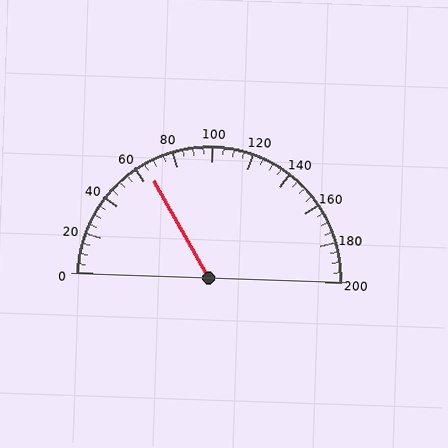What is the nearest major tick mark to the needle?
The nearest major tick mark is 60.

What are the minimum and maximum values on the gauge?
The gauge ranges from 0 to 200.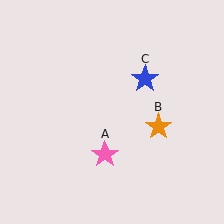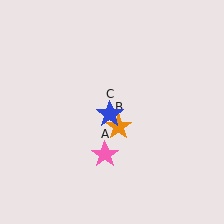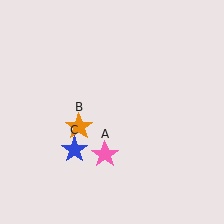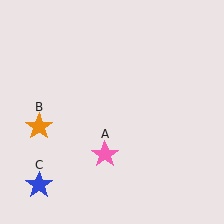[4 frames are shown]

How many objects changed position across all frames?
2 objects changed position: orange star (object B), blue star (object C).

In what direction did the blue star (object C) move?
The blue star (object C) moved down and to the left.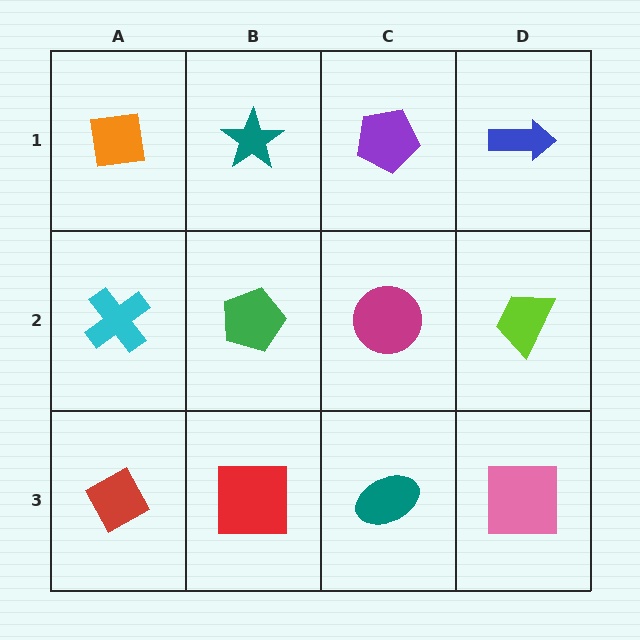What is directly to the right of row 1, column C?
A blue arrow.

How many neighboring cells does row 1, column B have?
3.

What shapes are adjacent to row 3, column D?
A lime trapezoid (row 2, column D), a teal ellipse (row 3, column C).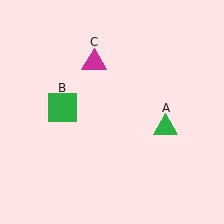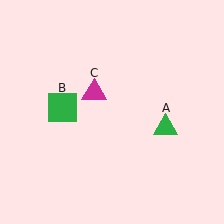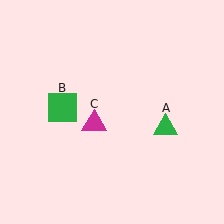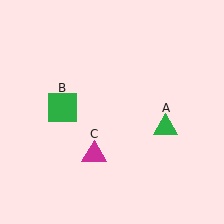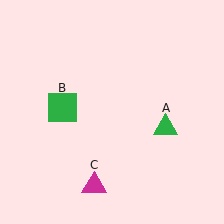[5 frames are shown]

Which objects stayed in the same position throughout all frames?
Green triangle (object A) and green square (object B) remained stationary.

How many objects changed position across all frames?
1 object changed position: magenta triangle (object C).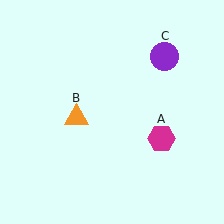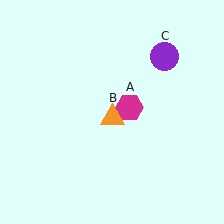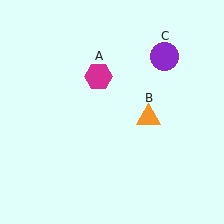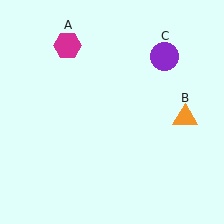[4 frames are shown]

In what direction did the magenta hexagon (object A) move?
The magenta hexagon (object A) moved up and to the left.